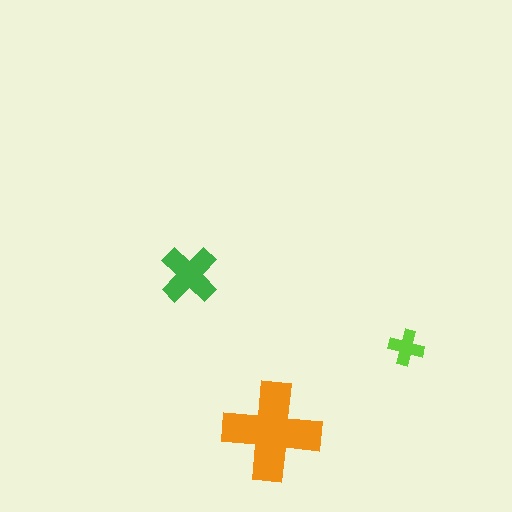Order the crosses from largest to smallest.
the orange one, the green one, the lime one.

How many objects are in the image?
There are 3 objects in the image.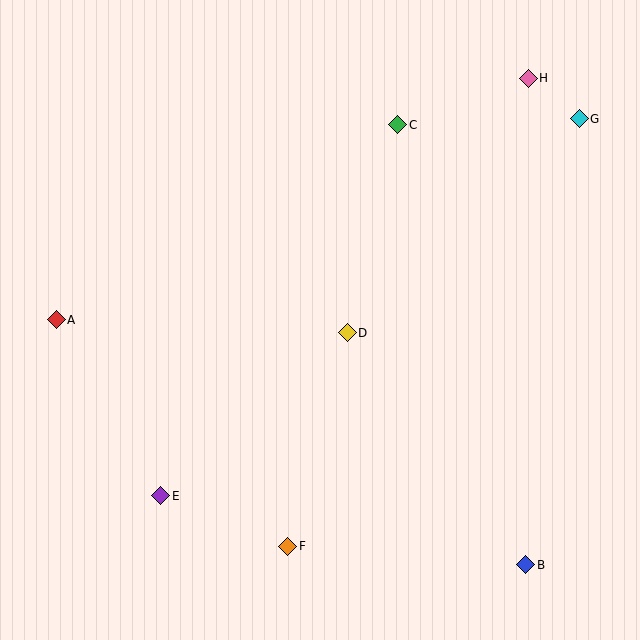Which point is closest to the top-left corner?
Point A is closest to the top-left corner.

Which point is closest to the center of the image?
Point D at (347, 333) is closest to the center.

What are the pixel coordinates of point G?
Point G is at (579, 119).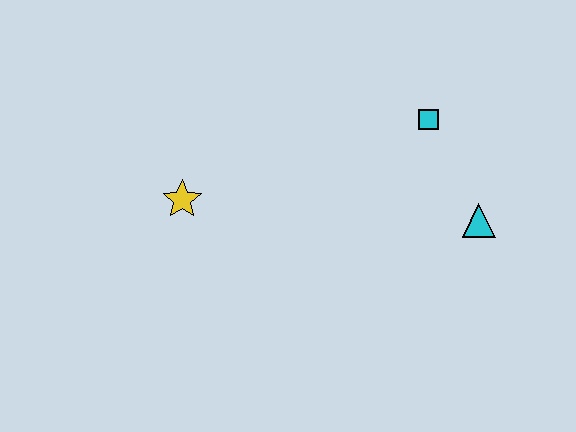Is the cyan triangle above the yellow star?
No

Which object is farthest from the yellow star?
The cyan triangle is farthest from the yellow star.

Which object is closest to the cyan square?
The cyan triangle is closest to the cyan square.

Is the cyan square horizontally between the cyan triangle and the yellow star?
Yes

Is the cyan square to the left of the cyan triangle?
Yes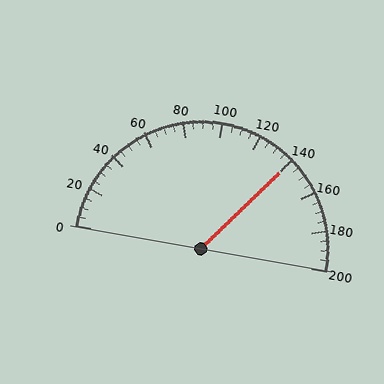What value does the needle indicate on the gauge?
The needle indicates approximately 140.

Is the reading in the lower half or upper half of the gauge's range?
The reading is in the upper half of the range (0 to 200).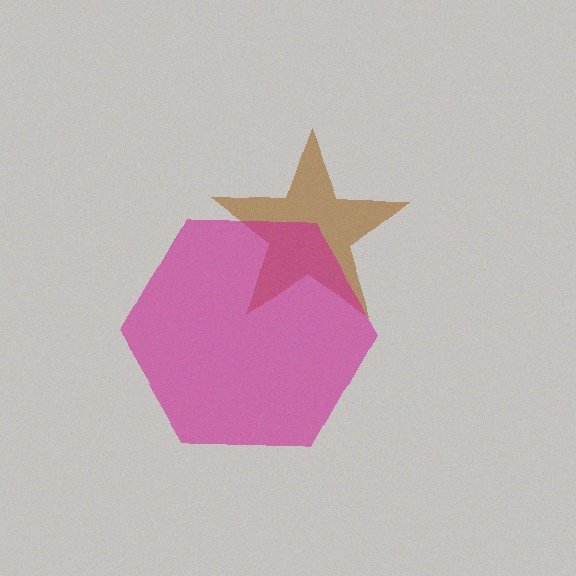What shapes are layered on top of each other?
The layered shapes are: a brown star, a magenta hexagon.